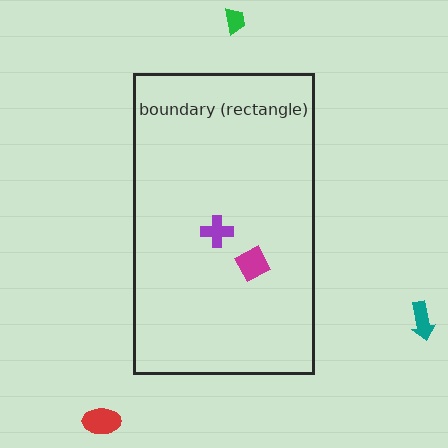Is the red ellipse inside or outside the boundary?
Outside.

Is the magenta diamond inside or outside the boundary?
Inside.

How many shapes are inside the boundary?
2 inside, 3 outside.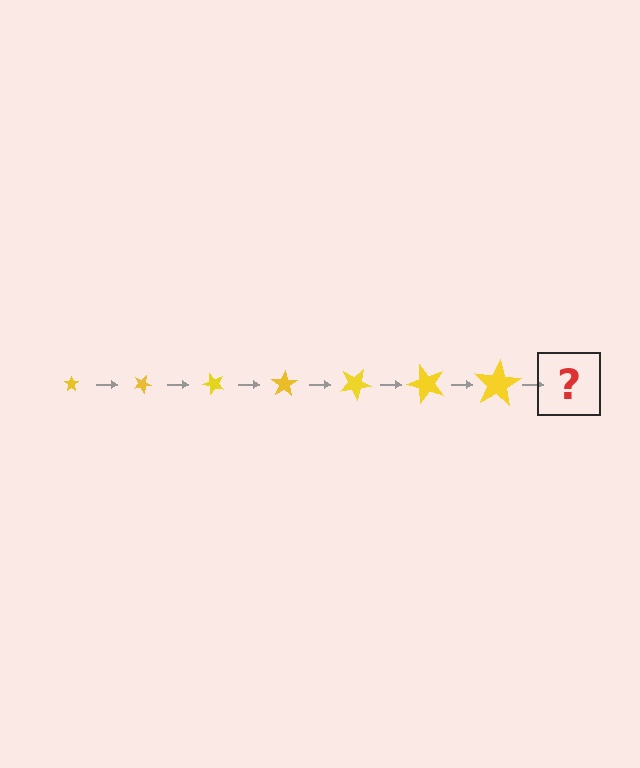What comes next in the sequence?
The next element should be a star, larger than the previous one and rotated 175 degrees from the start.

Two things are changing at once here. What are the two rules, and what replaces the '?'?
The two rules are that the star grows larger each step and it rotates 25 degrees each step. The '?' should be a star, larger than the previous one and rotated 175 degrees from the start.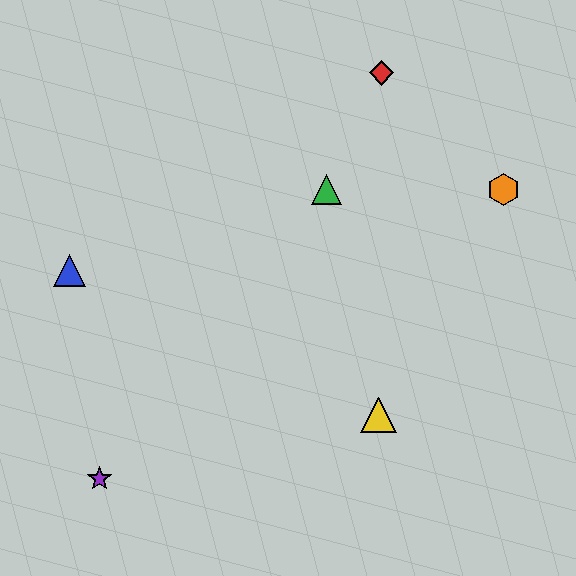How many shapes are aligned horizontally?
2 shapes (the green triangle, the orange hexagon) are aligned horizontally.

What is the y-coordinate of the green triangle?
The green triangle is at y≈190.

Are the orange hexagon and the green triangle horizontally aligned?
Yes, both are at y≈190.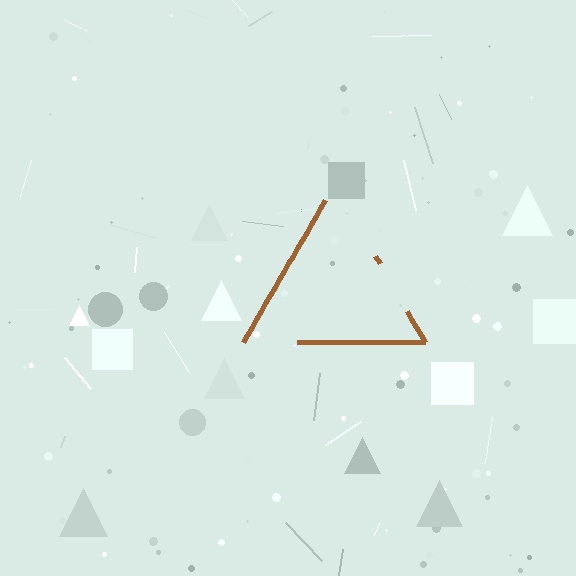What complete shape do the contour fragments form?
The contour fragments form a triangle.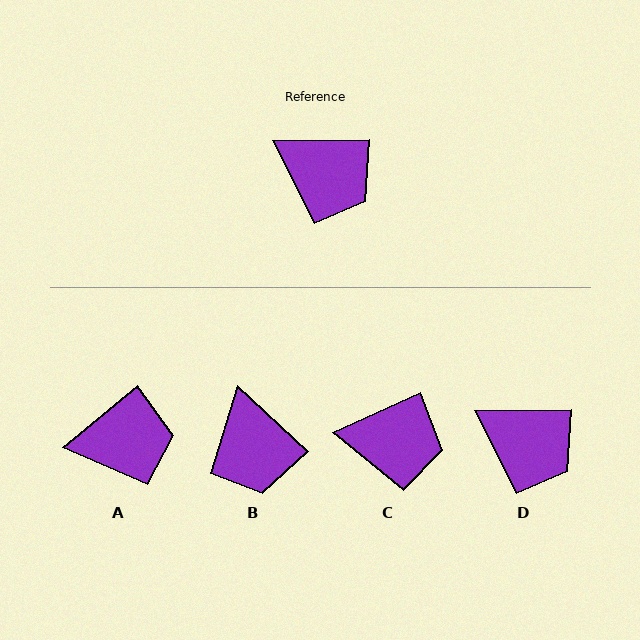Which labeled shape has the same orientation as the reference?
D.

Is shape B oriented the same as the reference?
No, it is off by about 44 degrees.